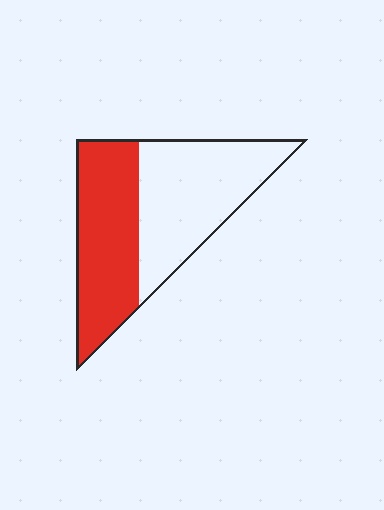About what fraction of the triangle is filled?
About one half (1/2).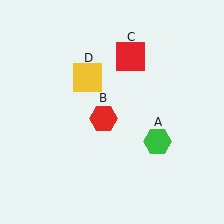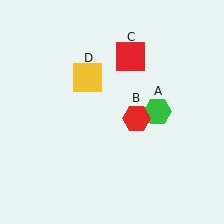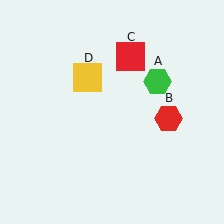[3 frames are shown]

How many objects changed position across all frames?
2 objects changed position: green hexagon (object A), red hexagon (object B).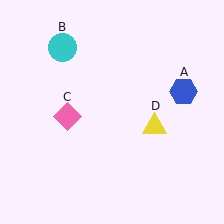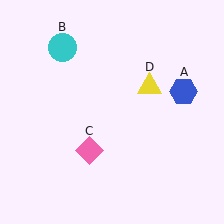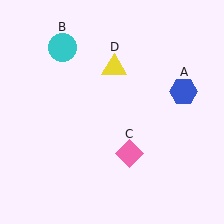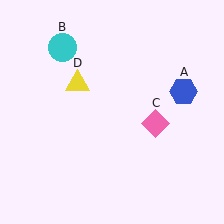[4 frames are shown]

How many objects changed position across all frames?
2 objects changed position: pink diamond (object C), yellow triangle (object D).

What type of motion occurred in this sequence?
The pink diamond (object C), yellow triangle (object D) rotated counterclockwise around the center of the scene.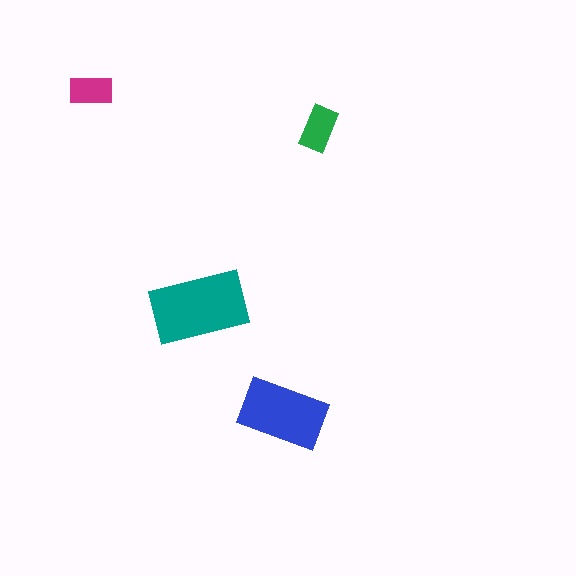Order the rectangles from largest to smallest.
the teal one, the blue one, the green one, the magenta one.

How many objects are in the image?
There are 4 objects in the image.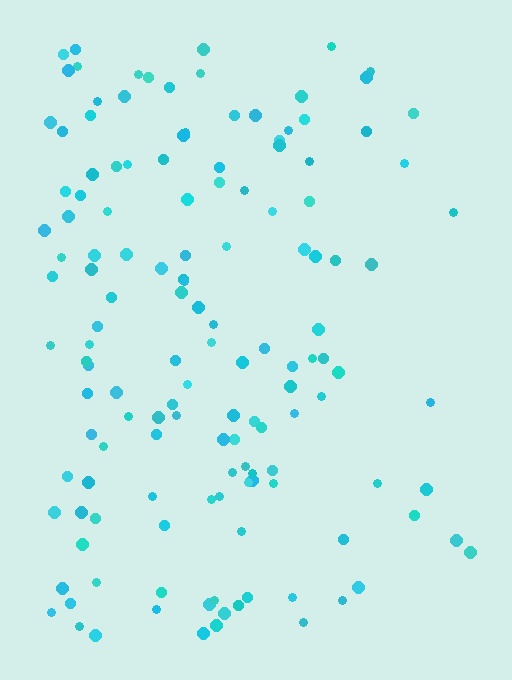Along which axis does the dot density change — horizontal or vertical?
Horizontal.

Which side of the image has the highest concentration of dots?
The left.